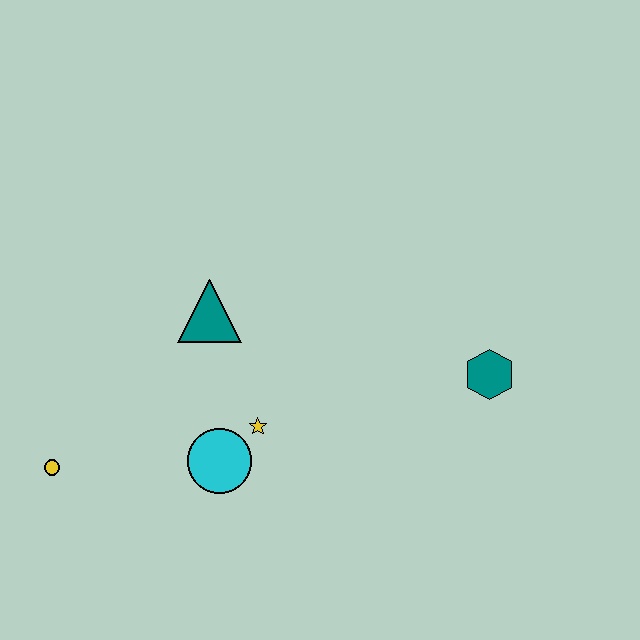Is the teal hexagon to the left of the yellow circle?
No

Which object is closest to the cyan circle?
The yellow star is closest to the cyan circle.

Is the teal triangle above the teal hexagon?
Yes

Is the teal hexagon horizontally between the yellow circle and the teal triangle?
No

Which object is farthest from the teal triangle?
The teal hexagon is farthest from the teal triangle.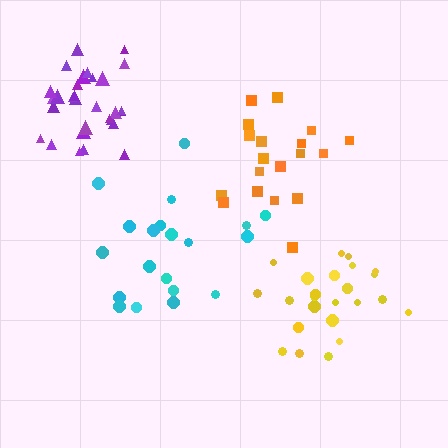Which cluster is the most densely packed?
Purple.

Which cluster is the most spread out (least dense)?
Cyan.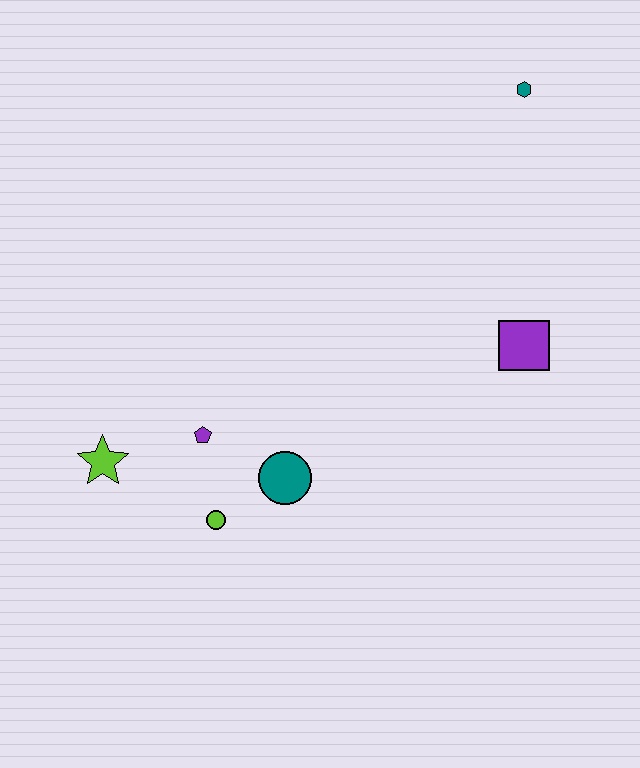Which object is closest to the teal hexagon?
The purple square is closest to the teal hexagon.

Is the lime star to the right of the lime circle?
No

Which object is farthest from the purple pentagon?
The teal hexagon is farthest from the purple pentagon.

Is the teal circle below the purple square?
Yes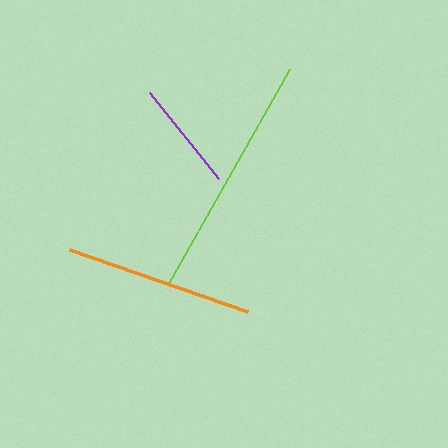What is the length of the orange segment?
The orange segment is approximately 189 pixels long.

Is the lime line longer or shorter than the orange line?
The lime line is longer than the orange line.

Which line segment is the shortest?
The purple line is the shortest at approximately 110 pixels.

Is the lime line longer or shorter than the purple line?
The lime line is longer than the purple line.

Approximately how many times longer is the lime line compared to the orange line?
The lime line is approximately 1.3 times the length of the orange line.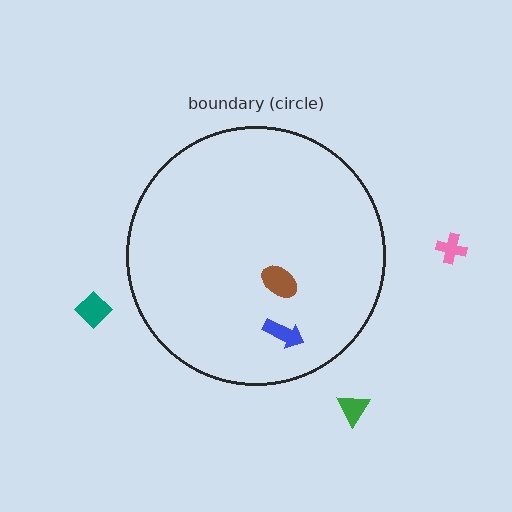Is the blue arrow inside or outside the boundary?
Inside.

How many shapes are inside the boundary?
2 inside, 3 outside.